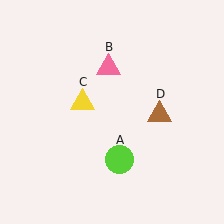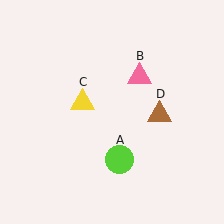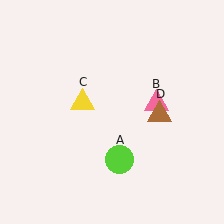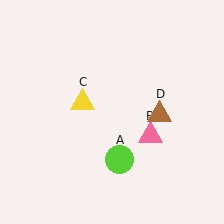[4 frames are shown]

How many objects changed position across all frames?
1 object changed position: pink triangle (object B).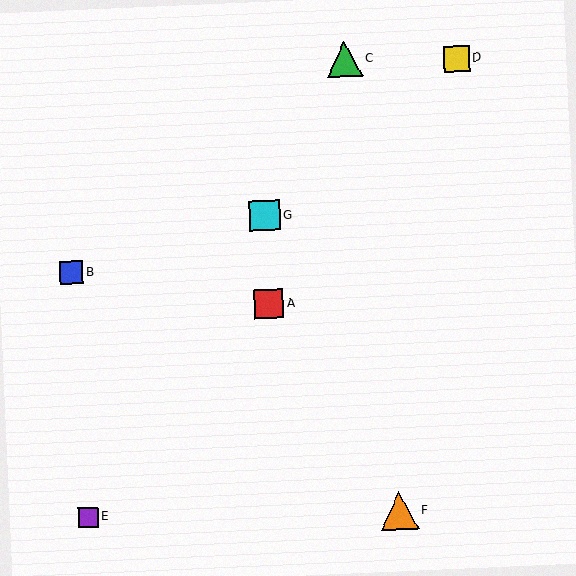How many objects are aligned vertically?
2 objects (A, G) are aligned vertically.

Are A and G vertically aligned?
Yes, both are at x≈269.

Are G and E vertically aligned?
No, G is at x≈265 and E is at x≈88.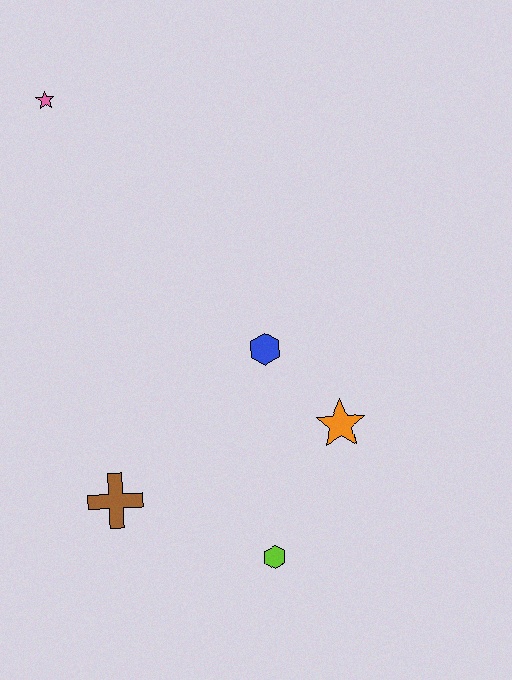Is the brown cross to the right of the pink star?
Yes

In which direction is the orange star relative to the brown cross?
The orange star is to the right of the brown cross.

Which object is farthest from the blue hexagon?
The pink star is farthest from the blue hexagon.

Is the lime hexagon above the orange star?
No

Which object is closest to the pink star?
The blue hexagon is closest to the pink star.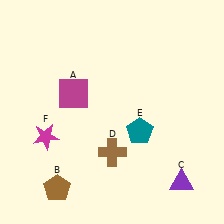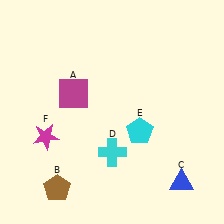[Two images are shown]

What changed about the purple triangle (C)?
In Image 1, C is purple. In Image 2, it changed to blue.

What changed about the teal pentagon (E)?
In Image 1, E is teal. In Image 2, it changed to cyan.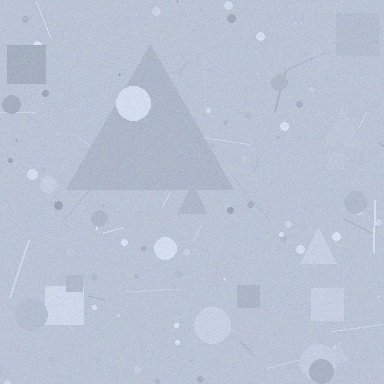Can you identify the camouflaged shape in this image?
The camouflaged shape is a triangle.